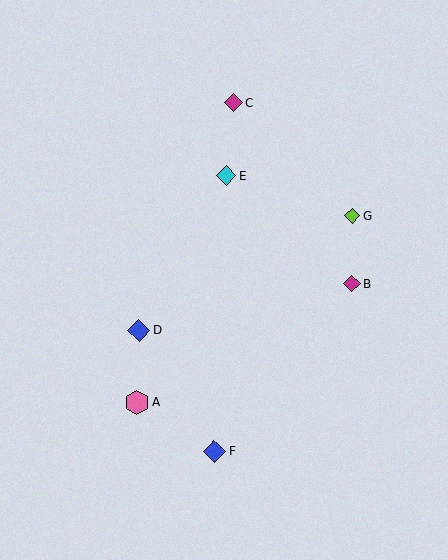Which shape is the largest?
The pink hexagon (labeled A) is the largest.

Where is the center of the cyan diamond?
The center of the cyan diamond is at (226, 176).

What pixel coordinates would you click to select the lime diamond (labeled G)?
Click at (352, 216) to select the lime diamond G.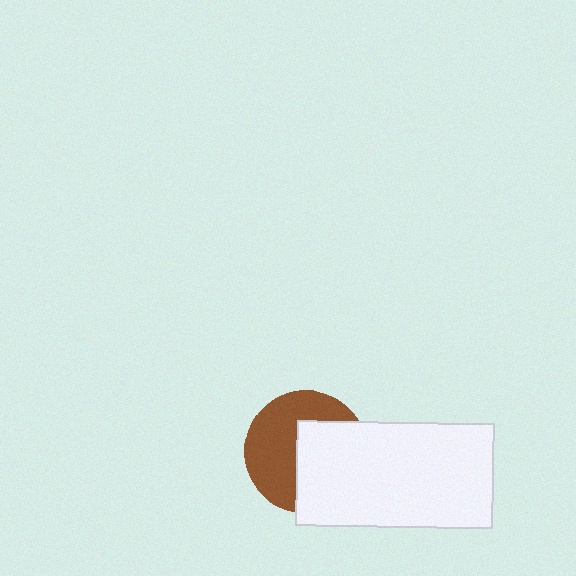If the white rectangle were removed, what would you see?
You would see the complete brown circle.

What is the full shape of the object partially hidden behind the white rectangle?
The partially hidden object is a brown circle.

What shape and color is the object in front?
The object in front is a white rectangle.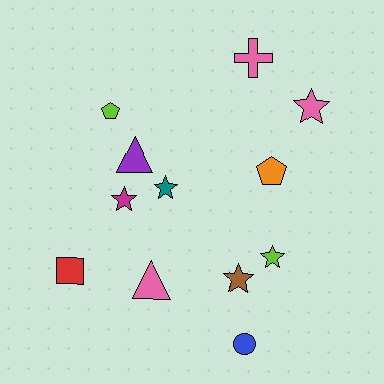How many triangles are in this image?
There are 2 triangles.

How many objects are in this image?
There are 12 objects.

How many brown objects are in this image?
There is 1 brown object.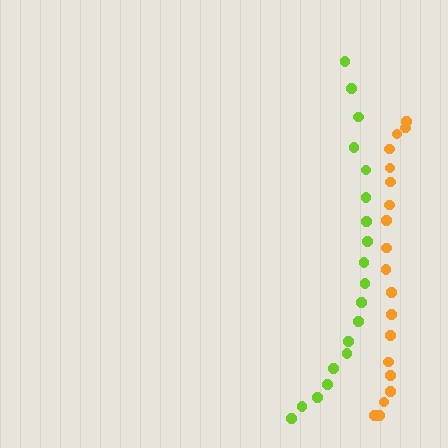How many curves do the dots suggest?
There are 2 distinct paths.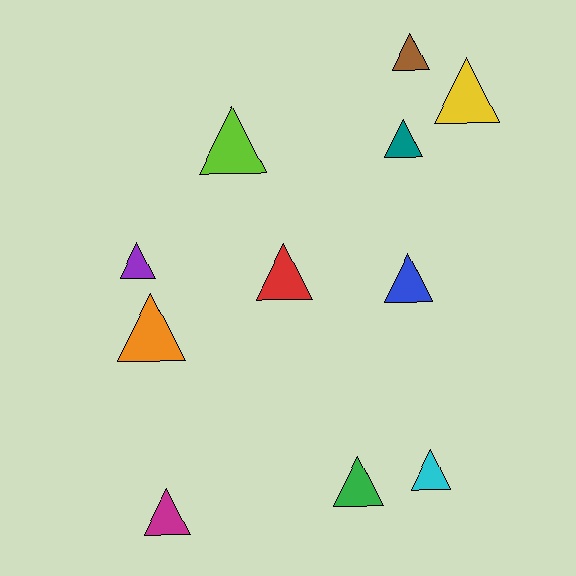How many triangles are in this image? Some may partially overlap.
There are 11 triangles.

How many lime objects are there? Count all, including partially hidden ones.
There is 1 lime object.